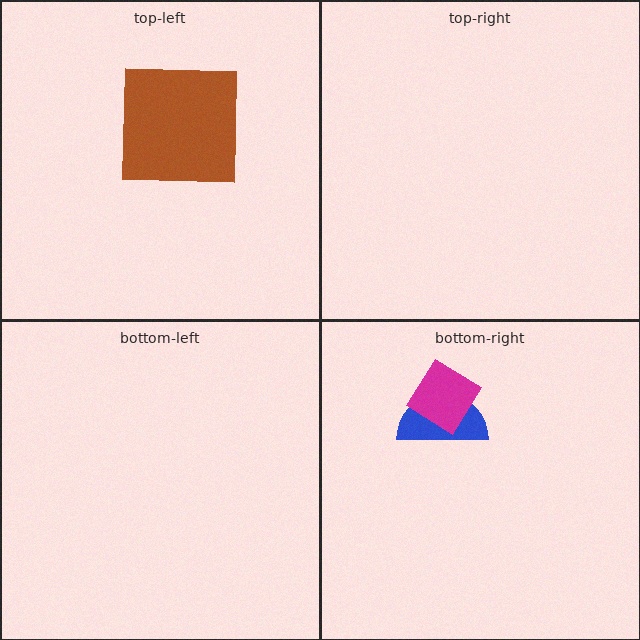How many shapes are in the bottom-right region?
2.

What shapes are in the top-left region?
The brown square.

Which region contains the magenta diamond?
The bottom-right region.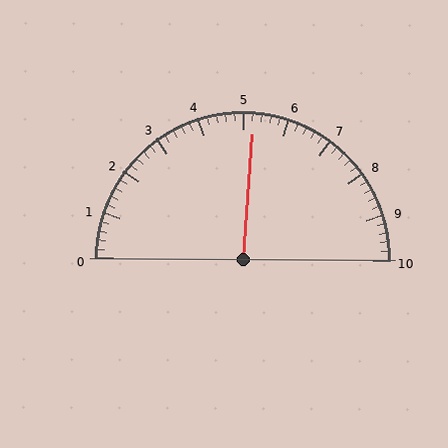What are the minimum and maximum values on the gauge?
The gauge ranges from 0 to 10.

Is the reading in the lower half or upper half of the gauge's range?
The reading is in the upper half of the range (0 to 10).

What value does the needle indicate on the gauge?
The needle indicates approximately 5.2.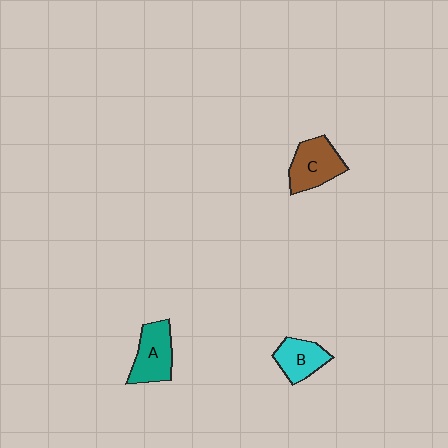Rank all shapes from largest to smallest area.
From largest to smallest: C (brown), A (teal), B (cyan).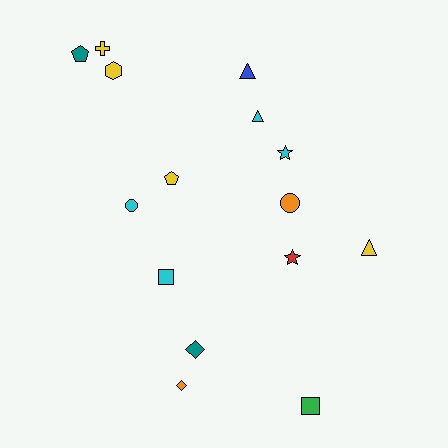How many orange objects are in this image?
There are 2 orange objects.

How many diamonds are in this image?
There are 2 diamonds.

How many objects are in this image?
There are 15 objects.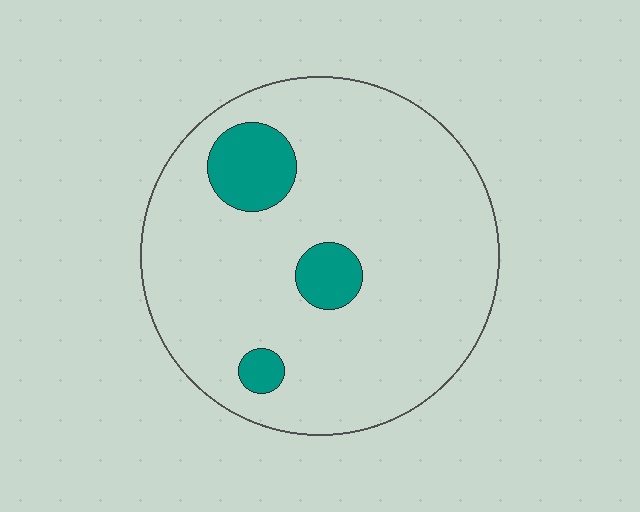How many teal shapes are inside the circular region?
3.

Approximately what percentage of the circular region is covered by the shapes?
Approximately 10%.